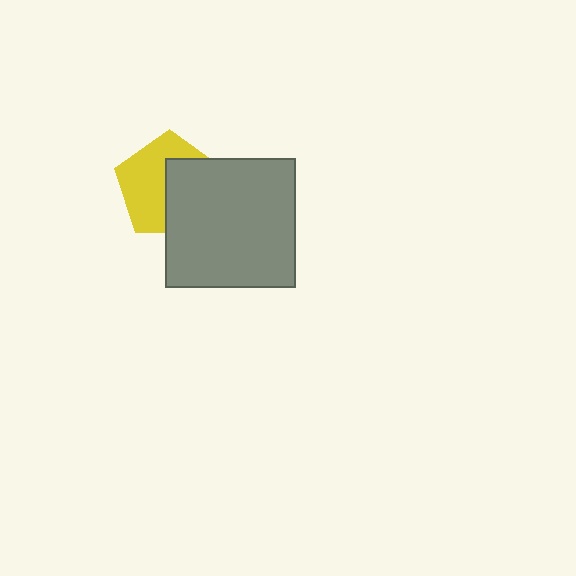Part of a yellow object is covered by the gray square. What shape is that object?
It is a pentagon.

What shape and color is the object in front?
The object in front is a gray square.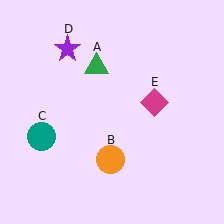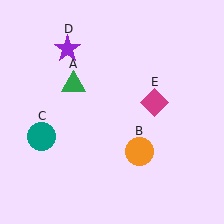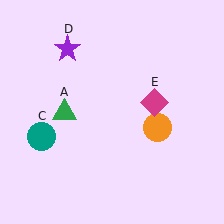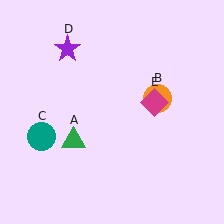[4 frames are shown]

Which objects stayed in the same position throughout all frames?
Teal circle (object C) and purple star (object D) and magenta diamond (object E) remained stationary.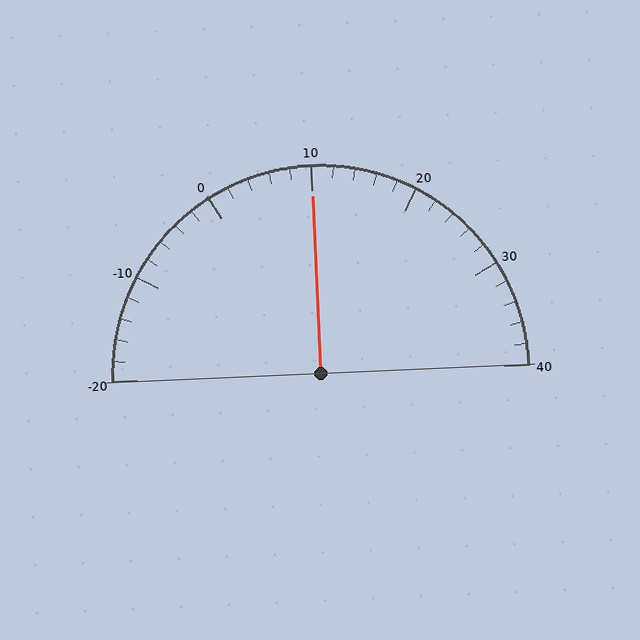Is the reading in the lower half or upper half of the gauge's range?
The reading is in the upper half of the range (-20 to 40).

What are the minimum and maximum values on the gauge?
The gauge ranges from -20 to 40.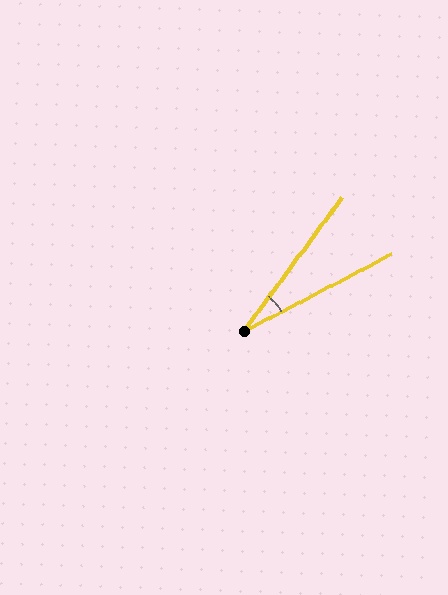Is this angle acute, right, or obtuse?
It is acute.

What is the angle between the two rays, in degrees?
Approximately 26 degrees.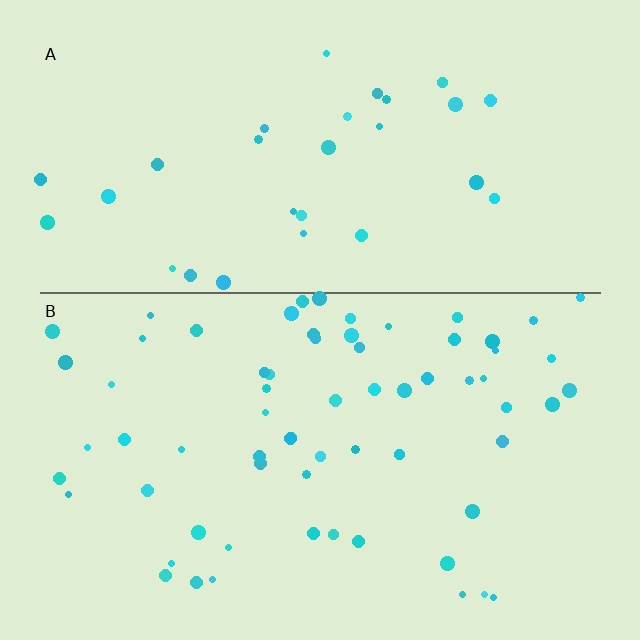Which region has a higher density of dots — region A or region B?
B (the bottom).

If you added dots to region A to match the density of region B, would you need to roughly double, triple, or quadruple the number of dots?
Approximately double.